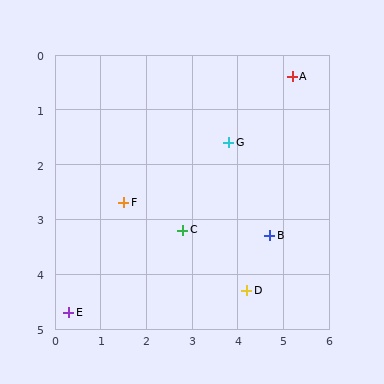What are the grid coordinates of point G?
Point G is at approximately (3.8, 1.6).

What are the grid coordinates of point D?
Point D is at approximately (4.2, 4.3).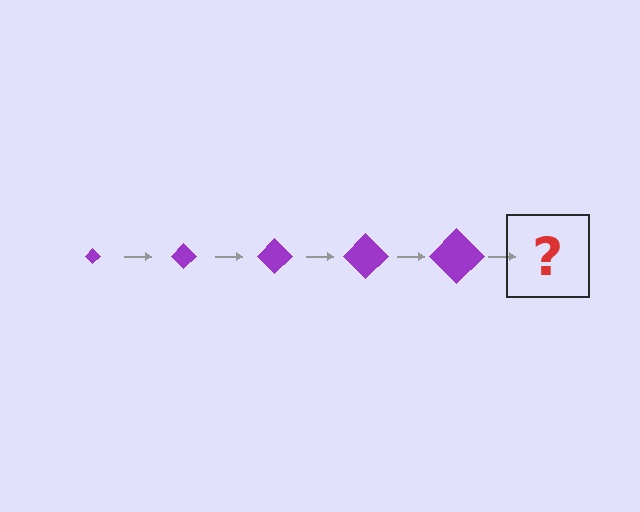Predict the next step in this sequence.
The next step is a purple diamond, larger than the previous one.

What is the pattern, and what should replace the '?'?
The pattern is that the diamond gets progressively larger each step. The '?' should be a purple diamond, larger than the previous one.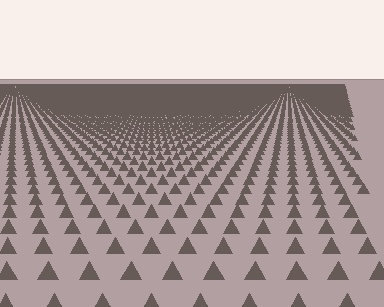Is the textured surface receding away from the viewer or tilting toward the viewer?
The surface is receding away from the viewer. Texture elements get smaller and denser toward the top.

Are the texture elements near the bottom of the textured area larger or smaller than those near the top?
Larger. Near the bottom, elements are closer to the viewer and appear at a bigger on-screen size.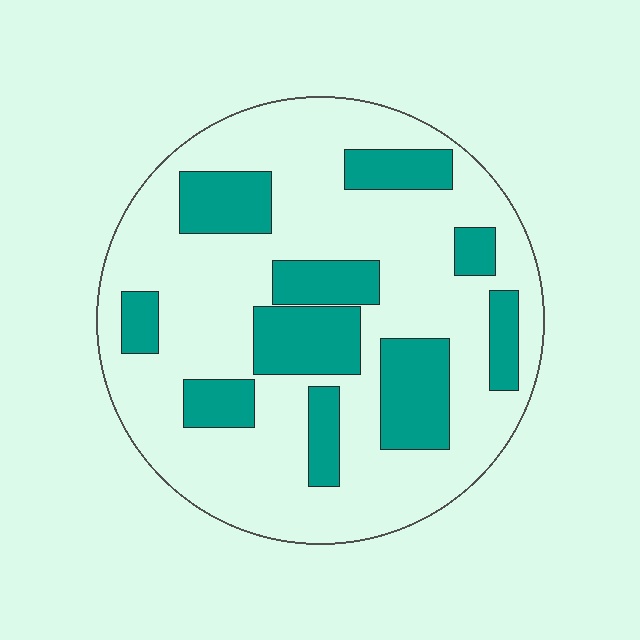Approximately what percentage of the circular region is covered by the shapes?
Approximately 30%.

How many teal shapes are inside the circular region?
10.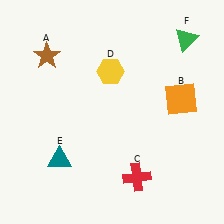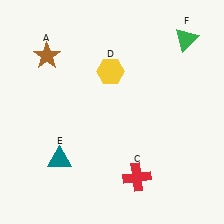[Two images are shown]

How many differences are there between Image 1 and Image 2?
There is 1 difference between the two images.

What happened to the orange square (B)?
The orange square (B) was removed in Image 2. It was in the top-right area of Image 1.